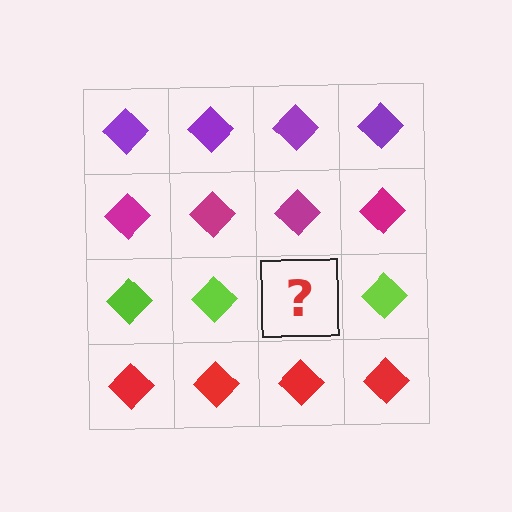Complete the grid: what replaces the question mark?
The question mark should be replaced with a lime diamond.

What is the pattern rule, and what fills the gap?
The rule is that each row has a consistent color. The gap should be filled with a lime diamond.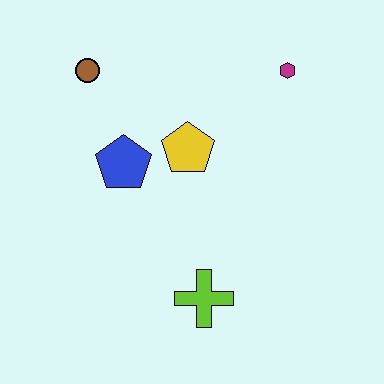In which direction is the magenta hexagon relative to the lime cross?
The magenta hexagon is above the lime cross.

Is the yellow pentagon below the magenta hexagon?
Yes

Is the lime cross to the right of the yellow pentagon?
Yes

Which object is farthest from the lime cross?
The brown circle is farthest from the lime cross.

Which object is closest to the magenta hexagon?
The yellow pentagon is closest to the magenta hexagon.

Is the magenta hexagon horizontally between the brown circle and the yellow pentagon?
No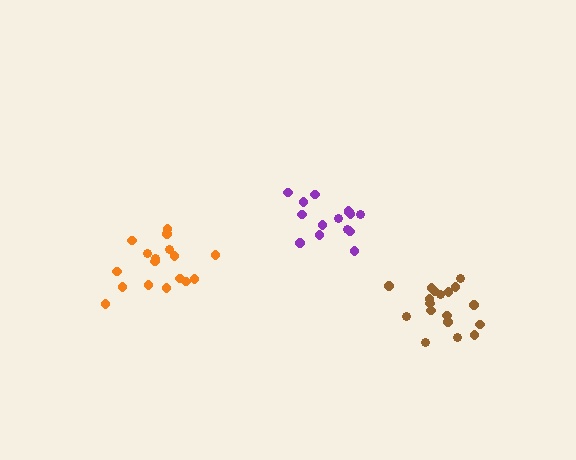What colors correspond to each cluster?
The clusters are colored: orange, purple, brown.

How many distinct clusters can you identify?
There are 3 distinct clusters.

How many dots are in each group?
Group 1: 18 dots, Group 2: 15 dots, Group 3: 18 dots (51 total).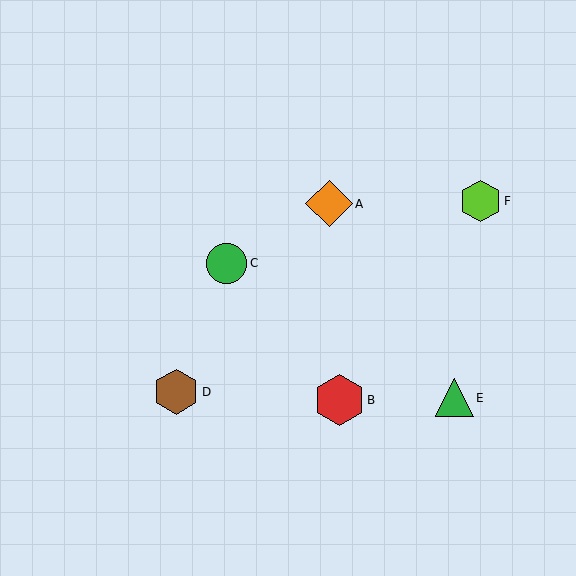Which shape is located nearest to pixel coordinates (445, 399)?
The green triangle (labeled E) at (454, 398) is nearest to that location.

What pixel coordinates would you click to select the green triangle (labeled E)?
Click at (454, 398) to select the green triangle E.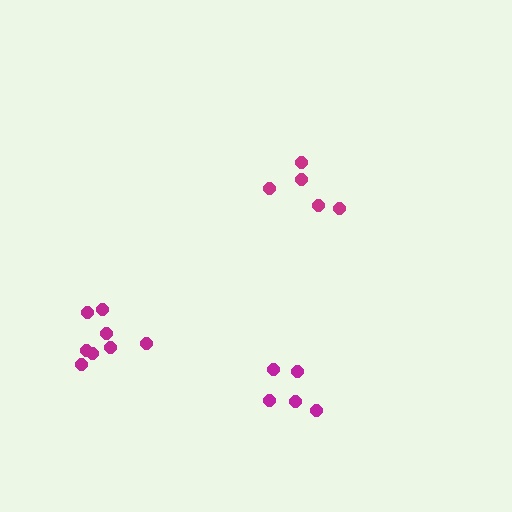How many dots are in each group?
Group 1: 5 dots, Group 2: 5 dots, Group 3: 8 dots (18 total).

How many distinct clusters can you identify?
There are 3 distinct clusters.